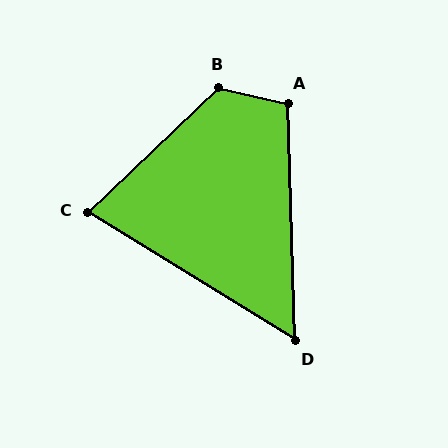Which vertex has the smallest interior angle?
D, at approximately 57 degrees.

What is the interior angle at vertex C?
Approximately 76 degrees (acute).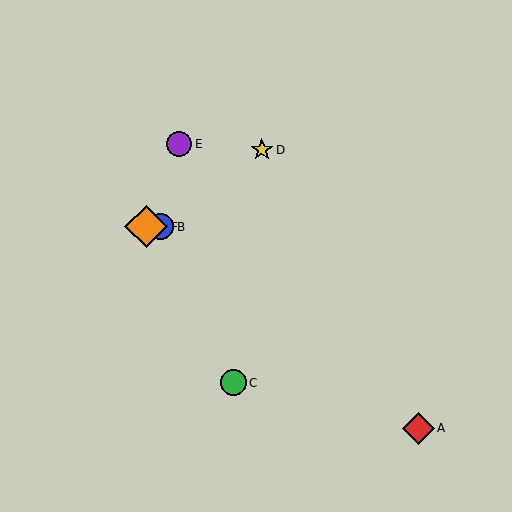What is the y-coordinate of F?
Object F is at y≈227.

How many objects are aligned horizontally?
2 objects (B, F) are aligned horizontally.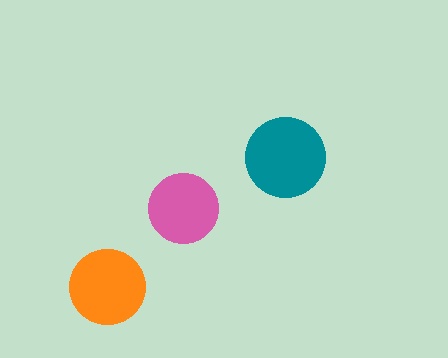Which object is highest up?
The teal circle is topmost.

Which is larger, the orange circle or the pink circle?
The orange one.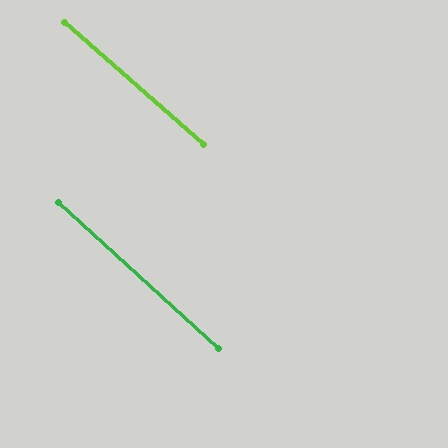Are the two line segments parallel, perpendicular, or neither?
Parallel — their directions differ by only 1.2°.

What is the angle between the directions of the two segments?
Approximately 1 degree.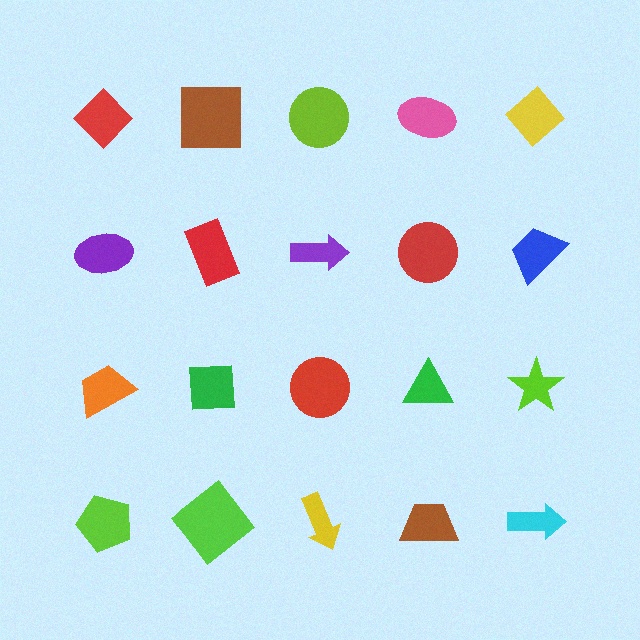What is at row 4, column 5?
A cyan arrow.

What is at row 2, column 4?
A red circle.